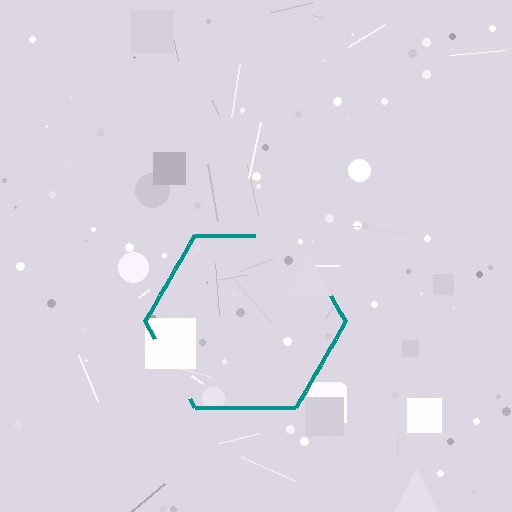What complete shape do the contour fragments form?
The contour fragments form a hexagon.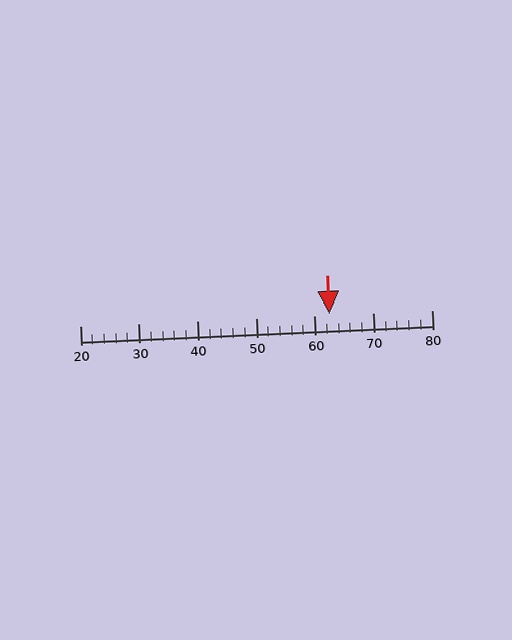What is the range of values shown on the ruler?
The ruler shows values from 20 to 80.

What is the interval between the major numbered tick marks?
The major tick marks are spaced 10 units apart.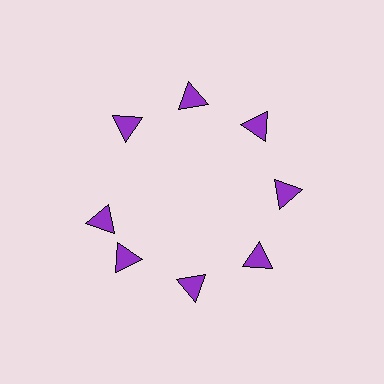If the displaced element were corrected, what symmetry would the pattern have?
It would have 8-fold rotational symmetry — the pattern would map onto itself every 45 degrees.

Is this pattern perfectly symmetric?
No. The 8 purple triangles are arranged in a ring, but one element near the 9 o'clock position is rotated out of alignment along the ring, breaking the 8-fold rotational symmetry.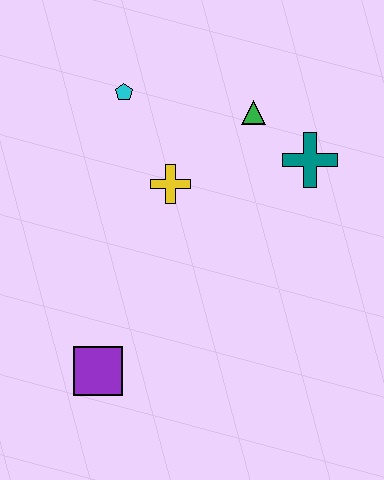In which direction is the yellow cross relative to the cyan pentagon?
The yellow cross is below the cyan pentagon.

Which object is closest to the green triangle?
The teal cross is closest to the green triangle.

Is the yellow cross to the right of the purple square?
Yes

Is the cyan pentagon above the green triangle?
Yes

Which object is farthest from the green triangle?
The purple square is farthest from the green triangle.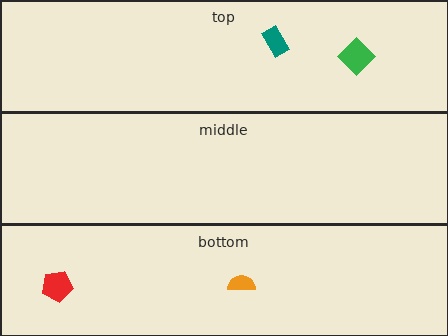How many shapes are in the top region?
2.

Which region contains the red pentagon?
The bottom region.